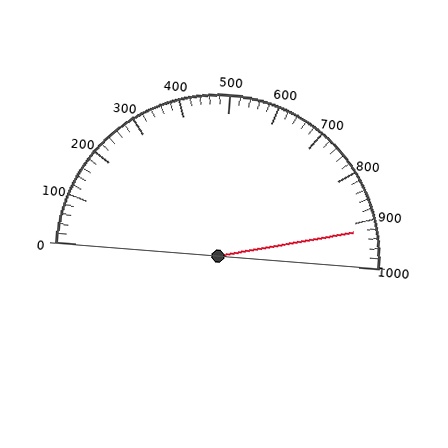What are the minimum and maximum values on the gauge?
The gauge ranges from 0 to 1000.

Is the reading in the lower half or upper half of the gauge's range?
The reading is in the upper half of the range (0 to 1000).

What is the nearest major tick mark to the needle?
The nearest major tick mark is 900.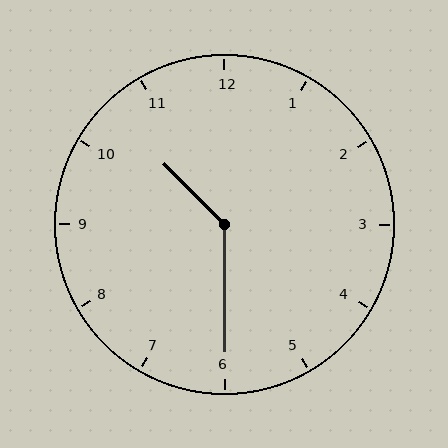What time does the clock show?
10:30.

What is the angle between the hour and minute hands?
Approximately 135 degrees.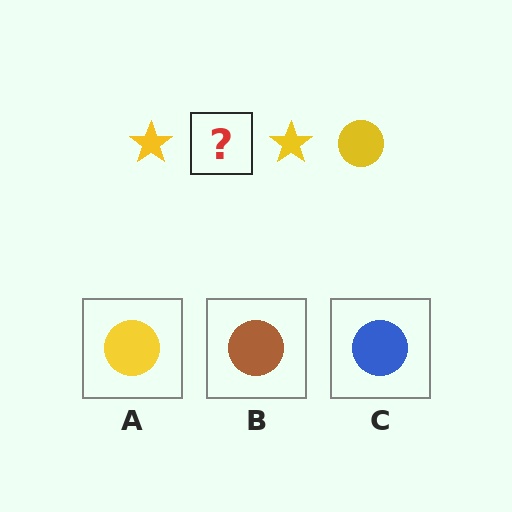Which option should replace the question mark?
Option A.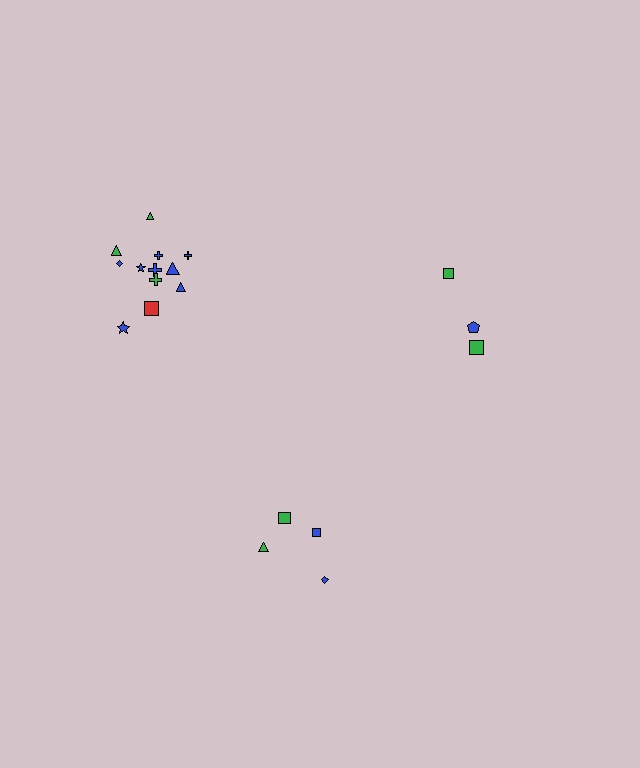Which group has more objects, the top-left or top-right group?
The top-left group.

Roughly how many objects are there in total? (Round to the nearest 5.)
Roughly 20 objects in total.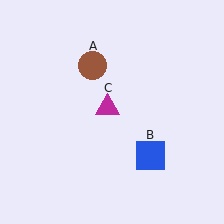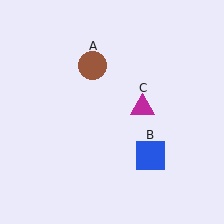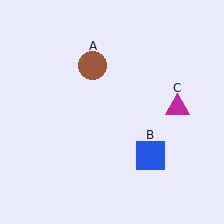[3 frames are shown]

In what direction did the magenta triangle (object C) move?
The magenta triangle (object C) moved right.